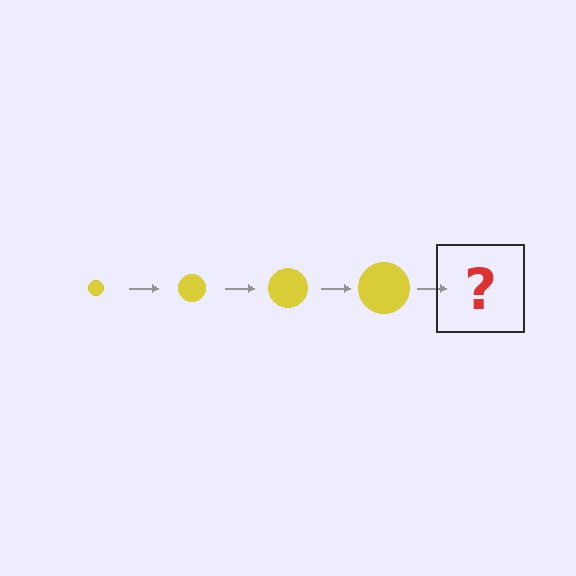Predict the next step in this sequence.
The next step is a yellow circle, larger than the previous one.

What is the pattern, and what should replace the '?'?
The pattern is that the circle gets progressively larger each step. The '?' should be a yellow circle, larger than the previous one.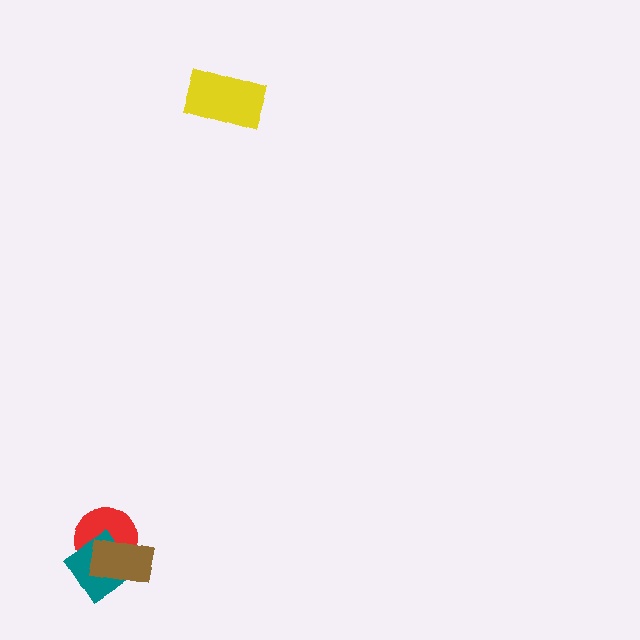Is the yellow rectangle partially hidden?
No, no other shape covers it.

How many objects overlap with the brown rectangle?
2 objects overlap with the brown rectangle.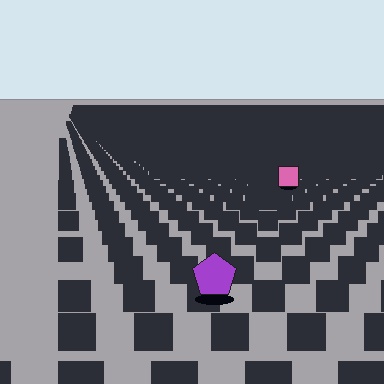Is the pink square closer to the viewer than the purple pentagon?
No. The purple pentagon is closer — you can tell from the texture gradient: the ground texture is coarser near it.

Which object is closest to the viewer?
The purple pentagon is closest. The texture marks near it are larger and more spread out.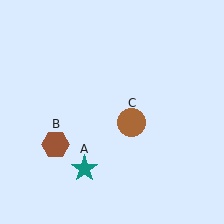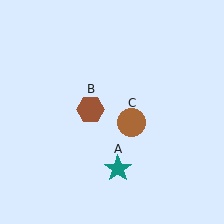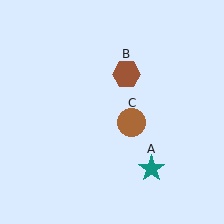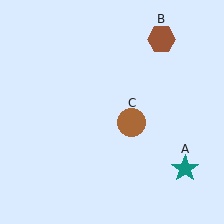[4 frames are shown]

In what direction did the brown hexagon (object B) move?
The brown hexagon (object B) moved up and to the right.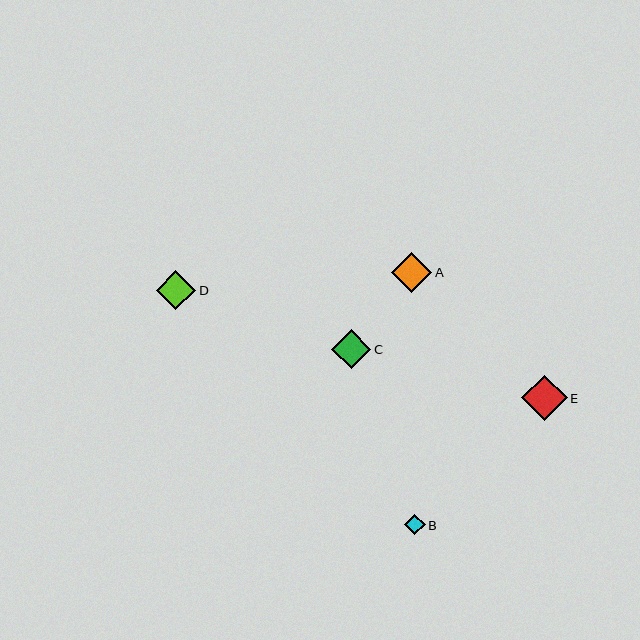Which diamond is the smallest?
Diamond B is the smallest with a size of approximately 21 pixels.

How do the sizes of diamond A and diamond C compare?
Diamond A and diamond C are approximately the same size.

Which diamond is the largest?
Diamond E is the largest with a size of approximately 45 pixels.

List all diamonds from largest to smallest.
From largest to smallest: E, A, D, C, B.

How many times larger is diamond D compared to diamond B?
Diamond D is approximately 1.9 times the size of diamond B.